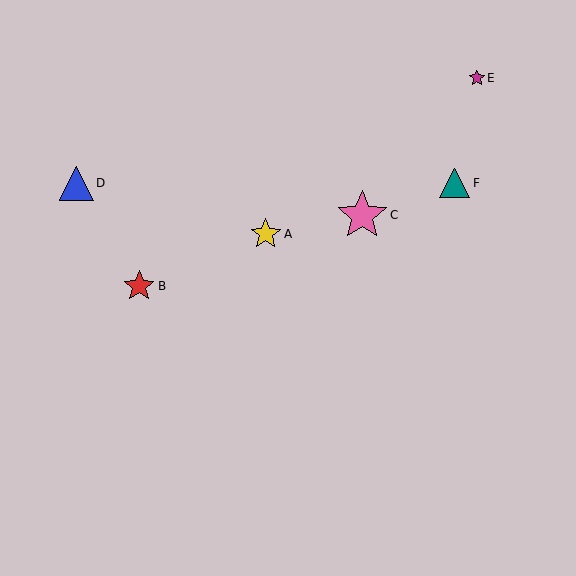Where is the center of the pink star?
The center of the pink star is at (362, 216).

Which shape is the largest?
The pink star (labeled C) is the largest.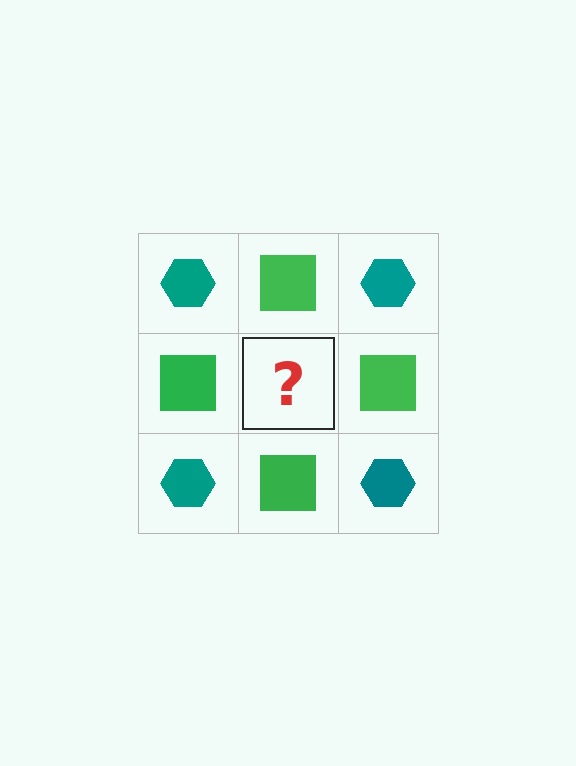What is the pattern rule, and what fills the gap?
The rule is that it alternates teal hexagon and green square in a checkerboard pattern. The gap should be filled with a teal hexagon.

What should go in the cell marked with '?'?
The missing cell should contain a teal hexagon.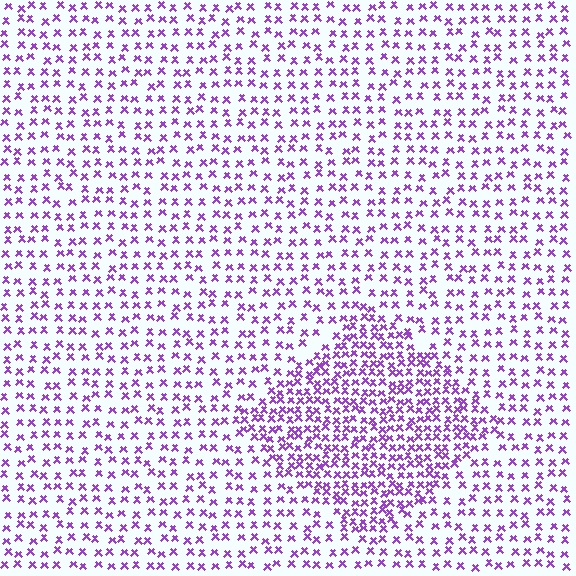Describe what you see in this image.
The image contains small purple elements arranged at two different densities. A diamond-shaped region is visible where the elements are more densely packed than the surrounding area.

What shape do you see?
I see a diamond.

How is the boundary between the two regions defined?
The boundary is defined by a change in element density (approximately 2.0x ratio). All elements are the same color, size, and shape.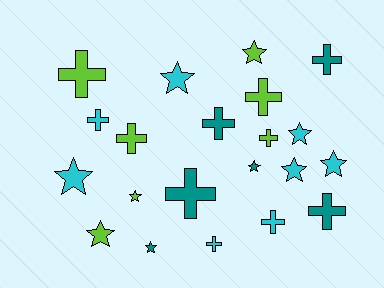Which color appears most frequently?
Cyan, with 8 objects.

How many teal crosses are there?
There are 4 teal crosses.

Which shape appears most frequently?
Cross, with 11 objects.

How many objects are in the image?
There are 21 objects.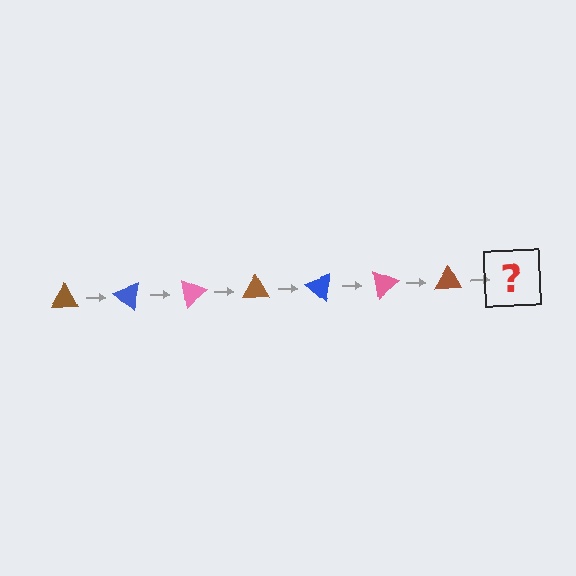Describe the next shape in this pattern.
It should be a blue triangle, rotated 280 degrees from the start.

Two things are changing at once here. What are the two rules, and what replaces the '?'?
The two rules are that it rotates 40 degrees each step and the color cycles through brown, blue, and pink. The '?' should be a blue triangle, rotated 280 degrees from the start.